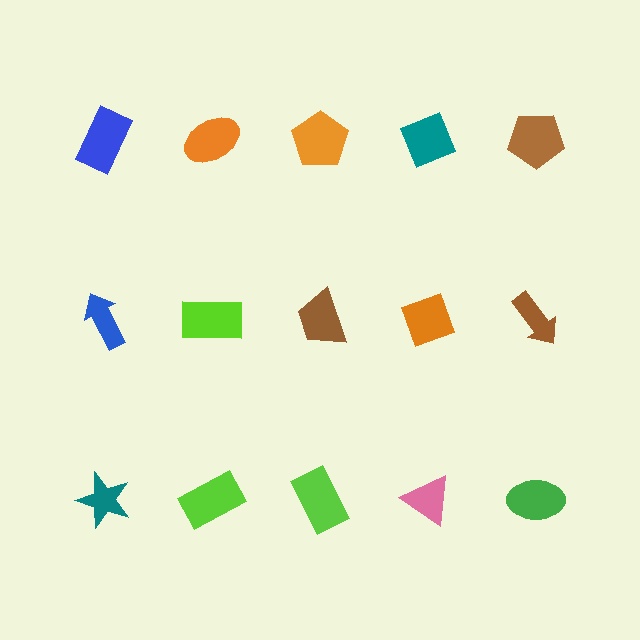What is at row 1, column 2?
An orange ellipse.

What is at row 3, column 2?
A lime rectangle.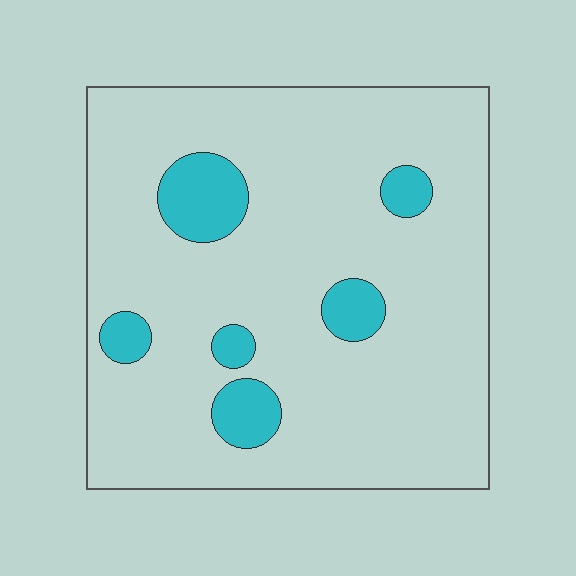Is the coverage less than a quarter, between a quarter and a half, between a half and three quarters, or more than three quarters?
Less than a quarter.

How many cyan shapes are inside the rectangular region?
6.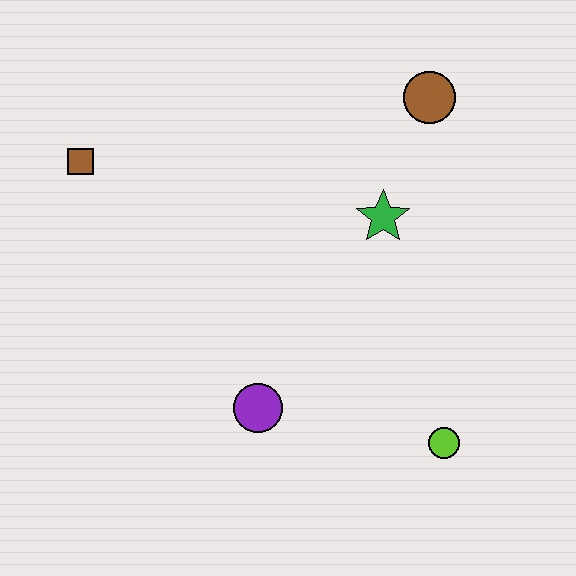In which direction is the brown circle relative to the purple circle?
The brown circle is above the purple circle.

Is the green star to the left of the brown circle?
Yes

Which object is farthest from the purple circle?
The brown circle is farthest from the purple circle.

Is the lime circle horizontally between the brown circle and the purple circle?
No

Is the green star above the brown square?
No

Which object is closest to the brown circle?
The green star is closest to the brown circle.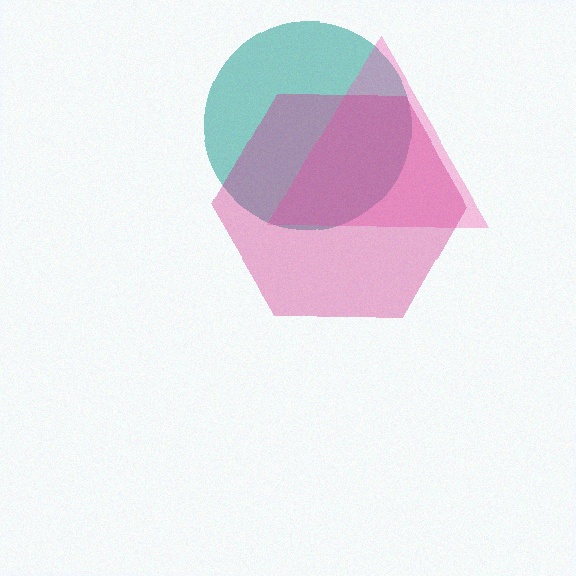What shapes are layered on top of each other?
The layered shapes are: a teal circle, a pink triangle, a magenta hexagon.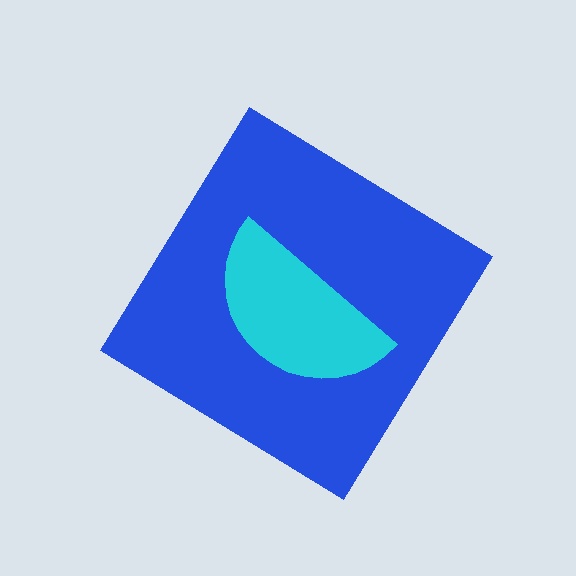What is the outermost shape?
The blue diamond.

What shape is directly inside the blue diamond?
The cyan semicircle.